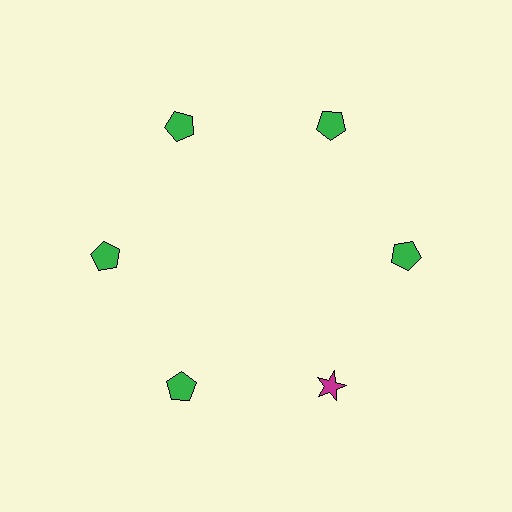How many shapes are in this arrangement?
There are 6 shapes arranged in a ring pattern.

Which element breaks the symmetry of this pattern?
The magenta star at roughly the 5 o'clock position breaks the symmetry. All other shapes are green pentagons.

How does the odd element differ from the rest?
It differs in both color (magenta instead of green) and shape (star instead of pentagon).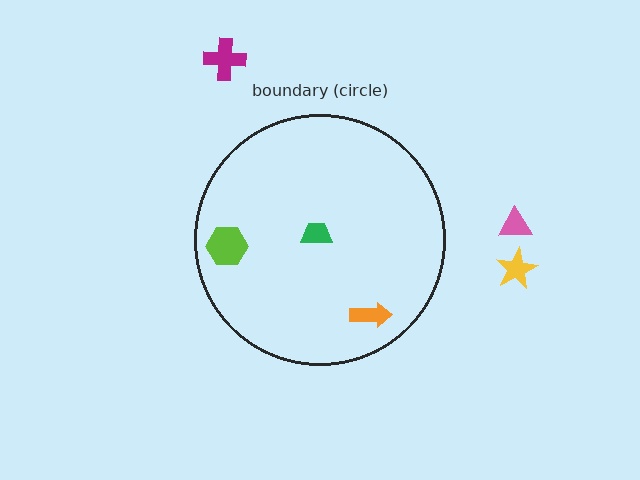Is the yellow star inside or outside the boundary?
Outside.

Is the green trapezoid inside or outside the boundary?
Inside.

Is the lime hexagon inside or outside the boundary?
Inside.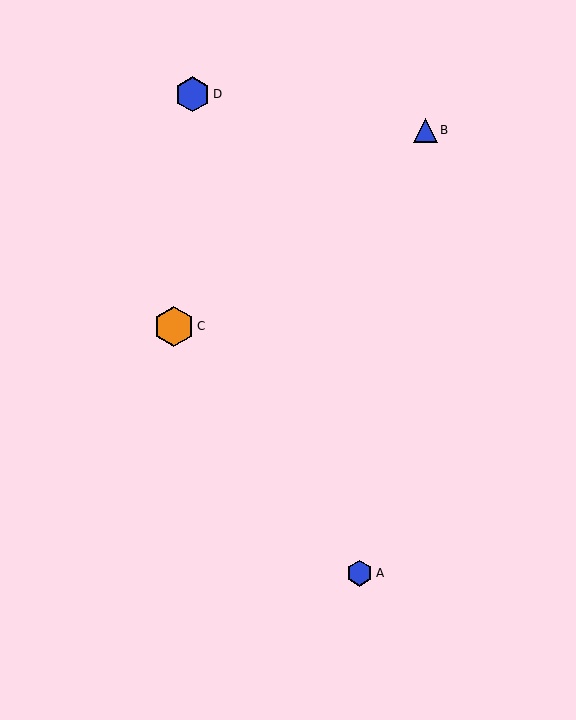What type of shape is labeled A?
Shape A is a blue hexagon.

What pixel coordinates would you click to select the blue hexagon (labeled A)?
Click at (359, 573) to select the blue hexagon A.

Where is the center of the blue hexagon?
The center of the blue hexagon is at (192, 94).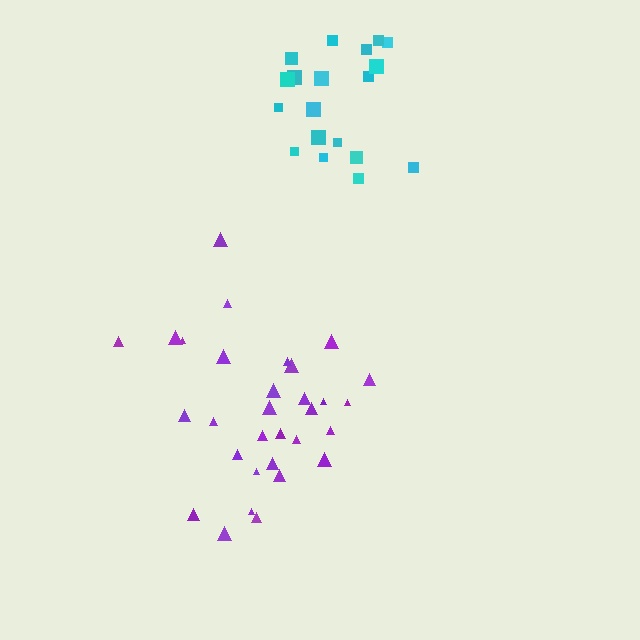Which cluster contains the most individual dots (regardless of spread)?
Purple (31).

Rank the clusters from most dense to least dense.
purple, cyan.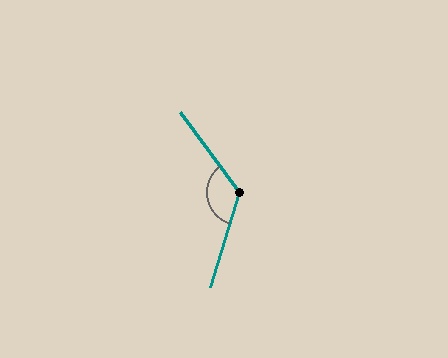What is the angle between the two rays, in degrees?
Approximately 126 degrees.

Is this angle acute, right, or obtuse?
It is obtuse.